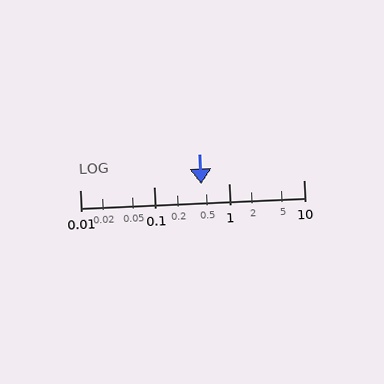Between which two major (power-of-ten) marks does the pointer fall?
The pointer is between 0.1 and 1.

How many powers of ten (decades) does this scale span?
The scale spans 3 decades, from 0.01 to 10.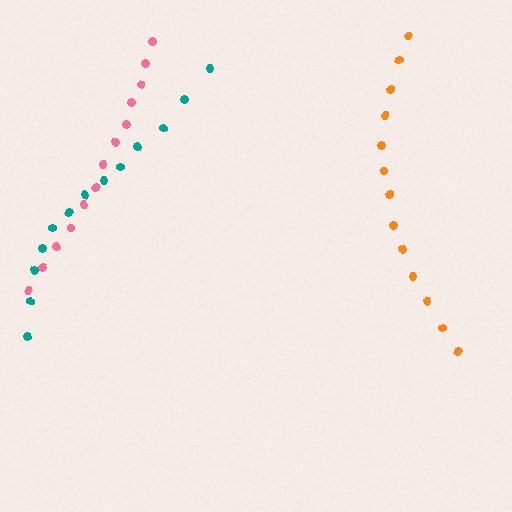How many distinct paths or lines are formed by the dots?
There are 3 distinct paths.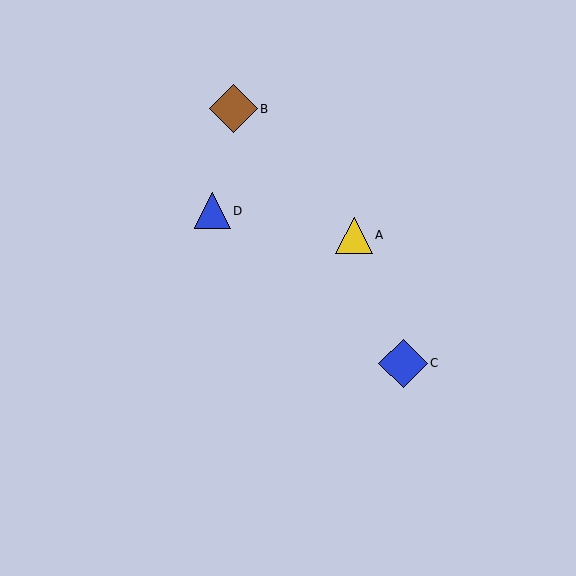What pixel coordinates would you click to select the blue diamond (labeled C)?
Click at (403, 363) to select the blue diamond C.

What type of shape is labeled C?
Shape C is a blue diamond.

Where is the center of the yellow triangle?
The center of the yellow triangle is at (354, 235).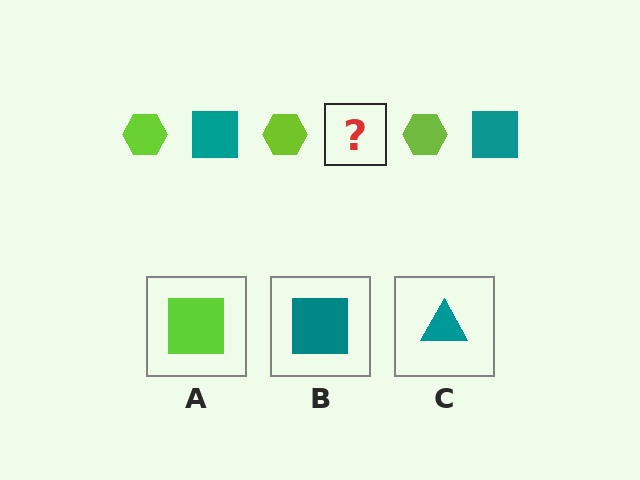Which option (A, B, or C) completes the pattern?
B.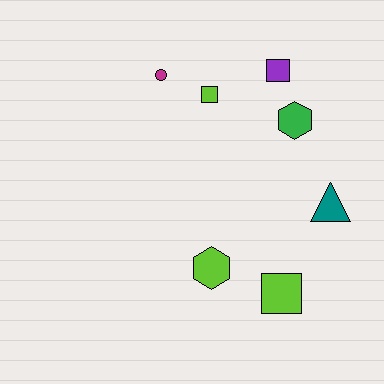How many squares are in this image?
There are 3 squares.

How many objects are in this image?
There are 7 objects.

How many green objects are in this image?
There is 1 green object.